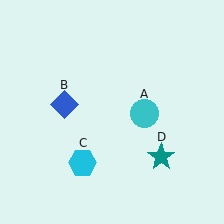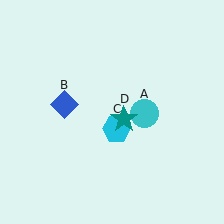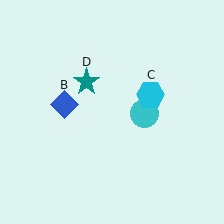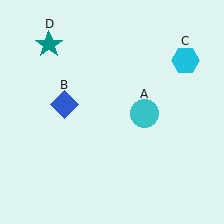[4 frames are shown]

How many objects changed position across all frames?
2 objects changed position: cyan hexagon (object C), teal star (object D).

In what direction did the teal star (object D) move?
The teal star (object D) moved up and to the left.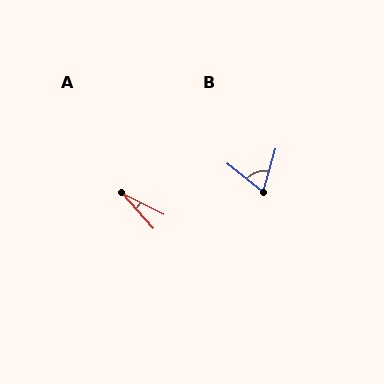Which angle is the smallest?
A, at approximately 21 degrees.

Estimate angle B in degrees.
Approximately 68 degrees.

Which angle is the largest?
B, at approximately 68 degrees.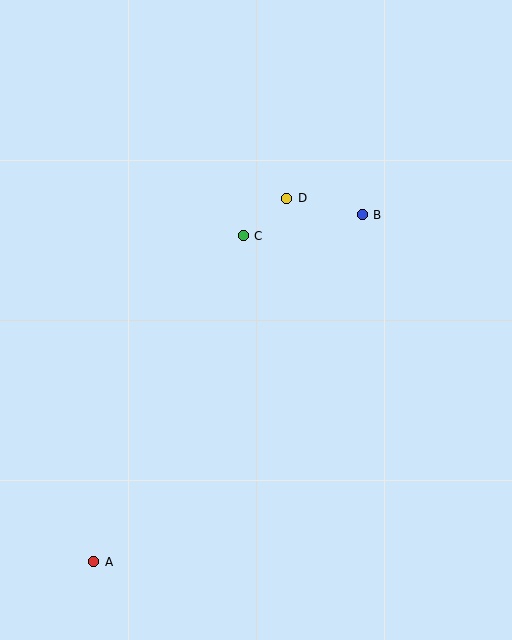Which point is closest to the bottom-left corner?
Point A is closest to the bottom-left corner.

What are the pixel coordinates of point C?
Point C is at (243, 236).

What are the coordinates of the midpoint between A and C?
The midpoint between A and C is at (168, 399).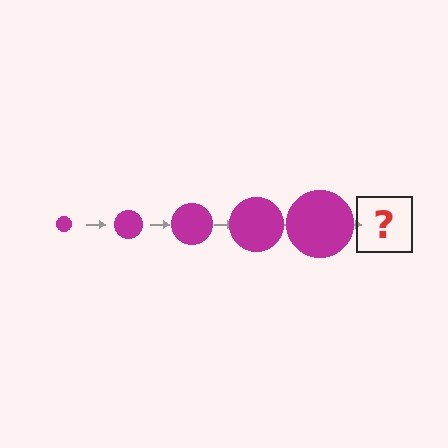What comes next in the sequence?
The next element should be a magenta circle, larger than the previous one.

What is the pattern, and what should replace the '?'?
The pattern is that the circle gets progressively larger each step. The '?' should be a magenta circle, larger than the previous one.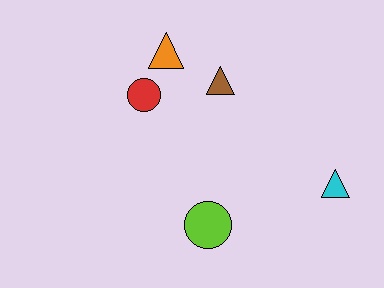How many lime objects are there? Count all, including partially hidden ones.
There is 1 lime object.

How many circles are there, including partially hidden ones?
There are 2 circles.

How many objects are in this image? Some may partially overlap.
There are 5 objects.